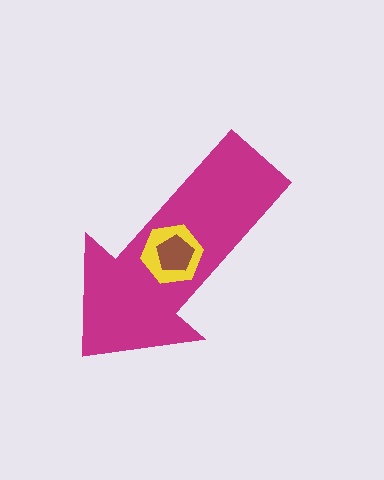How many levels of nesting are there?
3.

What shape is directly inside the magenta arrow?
The yellow hexagon.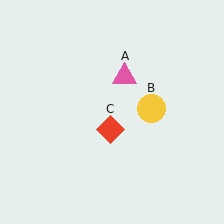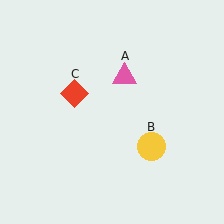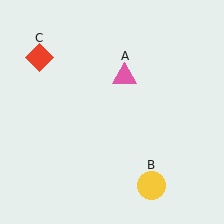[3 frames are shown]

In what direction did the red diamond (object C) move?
The red diamond (object C) moved up and to the left.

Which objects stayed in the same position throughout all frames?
Pink triangle (object A) remained stationary.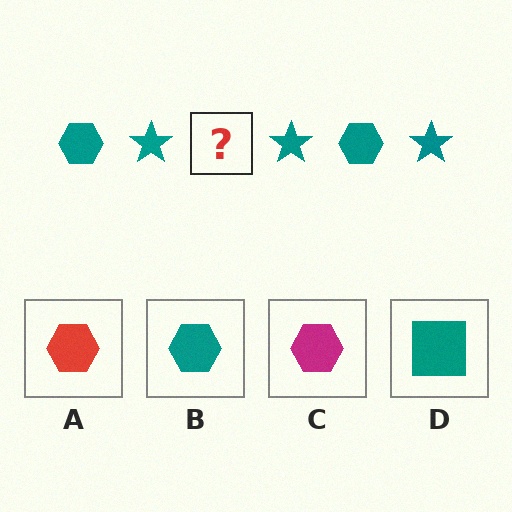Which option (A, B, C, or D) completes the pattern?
B.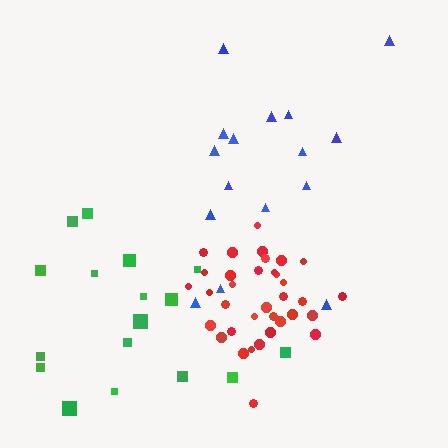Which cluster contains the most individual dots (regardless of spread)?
Red (35).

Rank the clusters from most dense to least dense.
red, green, blue.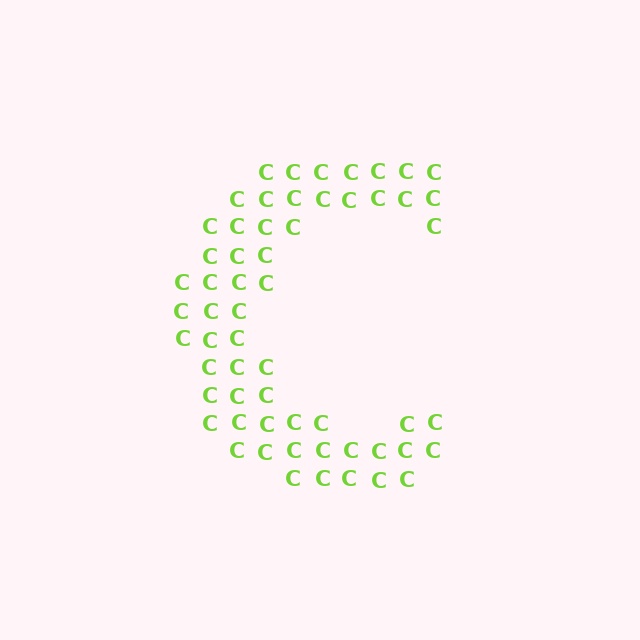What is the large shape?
The large shape is the letter C.